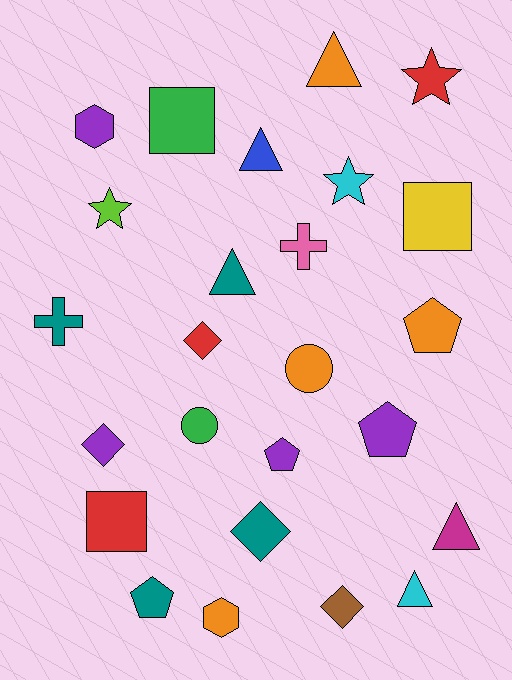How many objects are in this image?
There are 25 objects.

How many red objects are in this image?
There are 3 red objects.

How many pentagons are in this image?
There are 4 pentagons.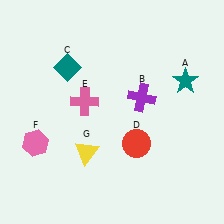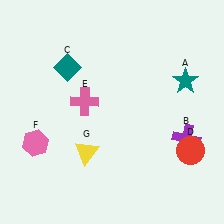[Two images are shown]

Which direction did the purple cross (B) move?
The purple cross (B) moved right.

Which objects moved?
The objects that moved are: the purple cross (B), the red circle (D).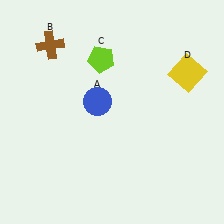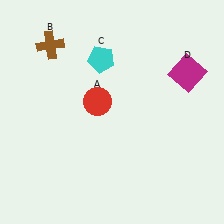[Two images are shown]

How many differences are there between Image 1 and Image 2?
There are 3 differences between the two images.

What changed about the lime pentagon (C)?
In Image 1, C is lime. In Image 2, it changed to cyan.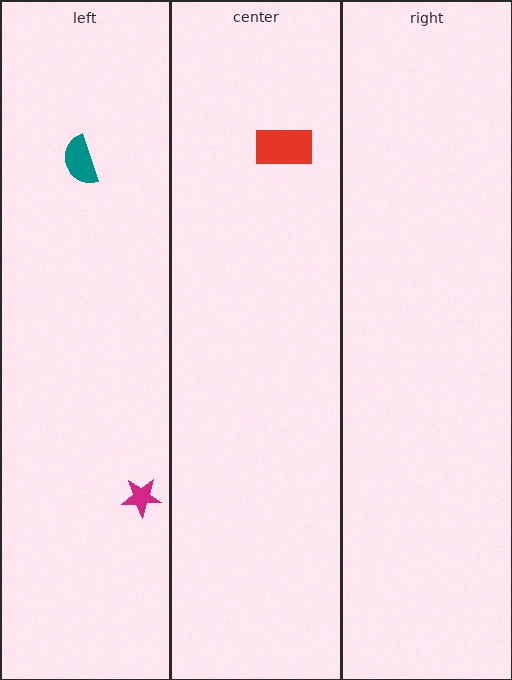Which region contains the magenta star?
The left region.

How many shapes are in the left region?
2.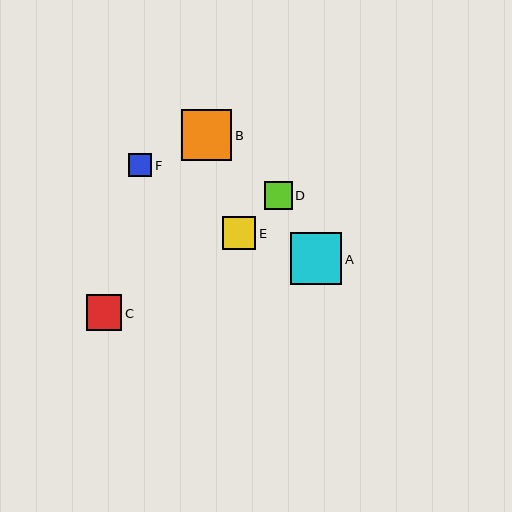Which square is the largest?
Square A is the largest with a size of approximately 52 pixels.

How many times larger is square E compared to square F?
Square E is approximately 1.4 times the size of square F.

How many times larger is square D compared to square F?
Square D is approximately 1.2 times the size of square F.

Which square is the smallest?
Square F is the smallest with a size of approximately 23 pixels.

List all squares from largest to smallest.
From largest to smallest: A, B, C, E, D, F.